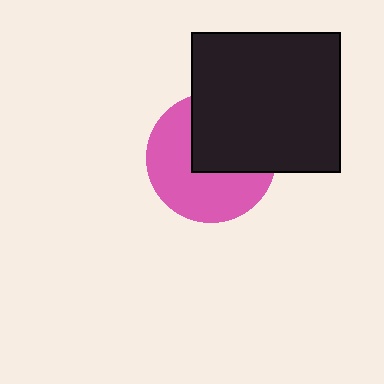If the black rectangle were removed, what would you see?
You would see the complete pink circle.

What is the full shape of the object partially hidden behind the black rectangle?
The partially hidden object is a pink circle.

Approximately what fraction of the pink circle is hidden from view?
Roughly 44% of the pink circle is hidden behind the black rectangle.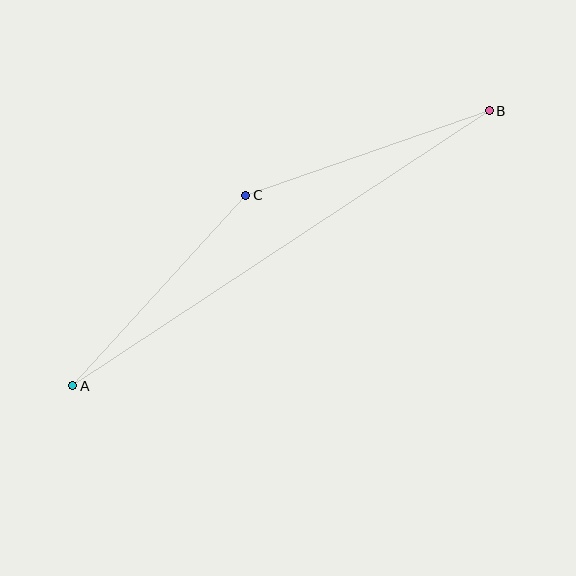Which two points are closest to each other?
Points A and C are closest to each other.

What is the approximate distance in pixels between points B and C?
The distance between B and C is approximately 258 pixels.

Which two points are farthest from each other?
Points A and B are farthest from each other.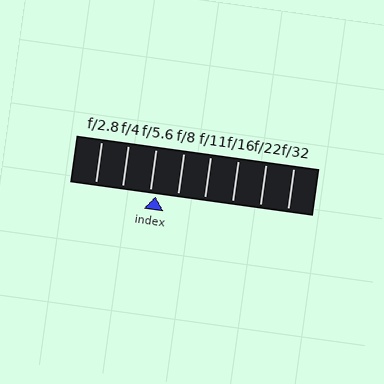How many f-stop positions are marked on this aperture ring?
There are 8 f-stop positions marked.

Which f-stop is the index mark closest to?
The index mark is closest to f/5.6.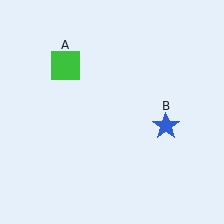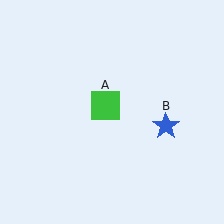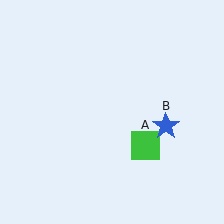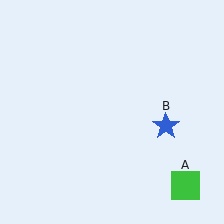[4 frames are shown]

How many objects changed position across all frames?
1 object changed position: green square (object A).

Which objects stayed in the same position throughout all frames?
Blue star (object B) remained stationary.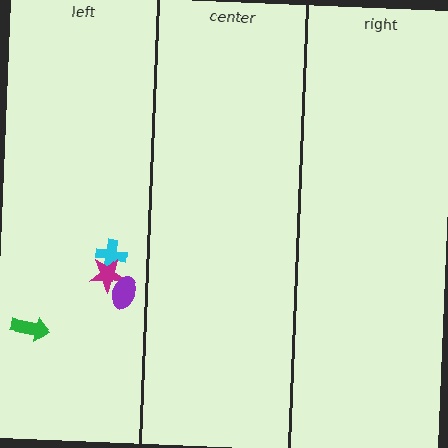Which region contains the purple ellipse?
The left region.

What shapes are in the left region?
The green arrow, the cyan cross, the magenta star, the purple ellipse.